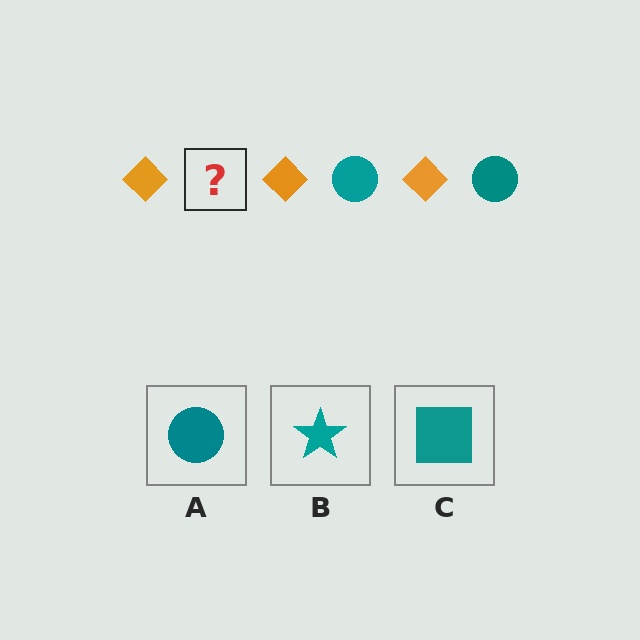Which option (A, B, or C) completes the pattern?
A.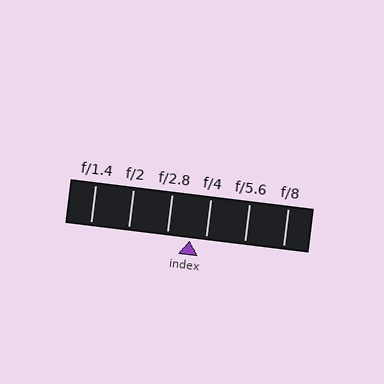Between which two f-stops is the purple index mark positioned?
The index mark is between f/2.8 and f/4.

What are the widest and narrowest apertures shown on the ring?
The widest aperture shown is f/1.4 and the narrowest is f/8.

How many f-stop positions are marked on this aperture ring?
There are 6 f-stop positions marked.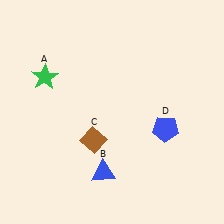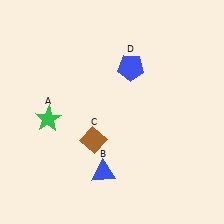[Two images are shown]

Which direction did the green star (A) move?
The green star (A) moved down.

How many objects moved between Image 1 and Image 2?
2 objects moved between the two images.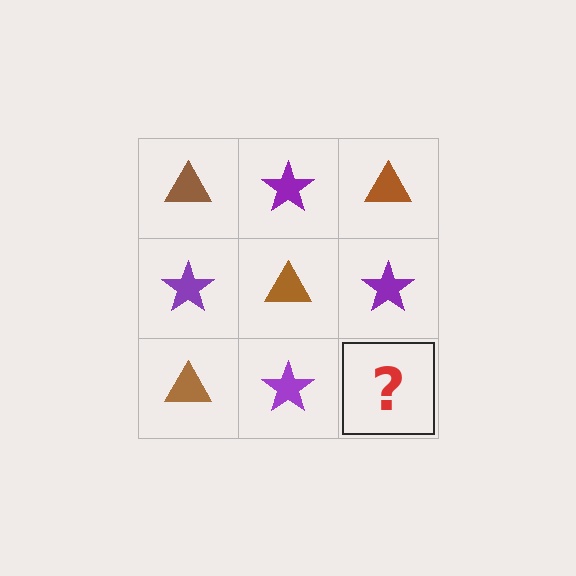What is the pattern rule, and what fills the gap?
The rule is that it alternates brown triangle and purple star in a checkerboard pattern. The gap should be filled with a brown triangle.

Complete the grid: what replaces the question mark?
The question mark should be replaced with a brown triangle.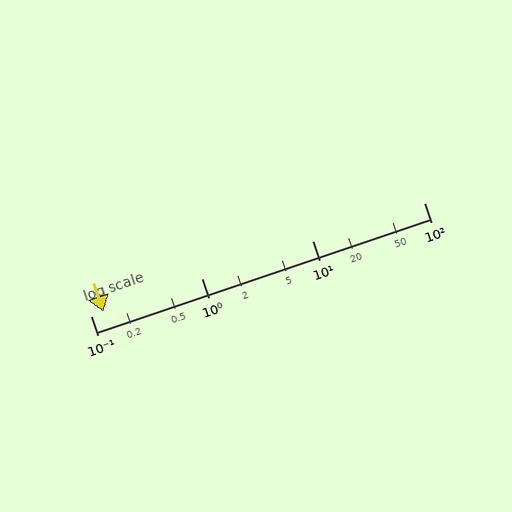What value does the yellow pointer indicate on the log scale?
The pointer indicates approximately 0.13.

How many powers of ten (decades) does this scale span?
The scale spans 3 decades, from 0.1 to 100.